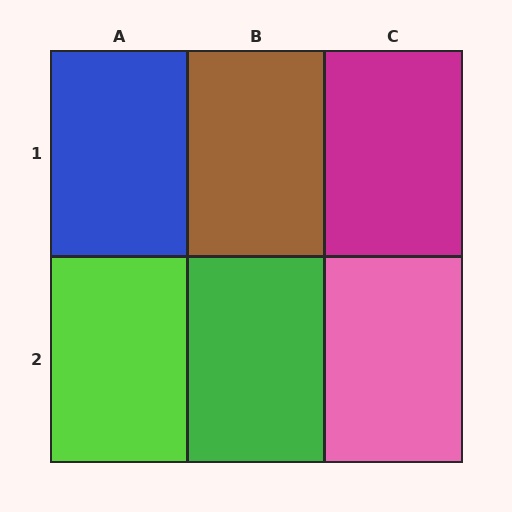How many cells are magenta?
1 cell is magenta.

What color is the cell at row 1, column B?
Brown.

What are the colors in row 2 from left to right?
Lime, green, pink.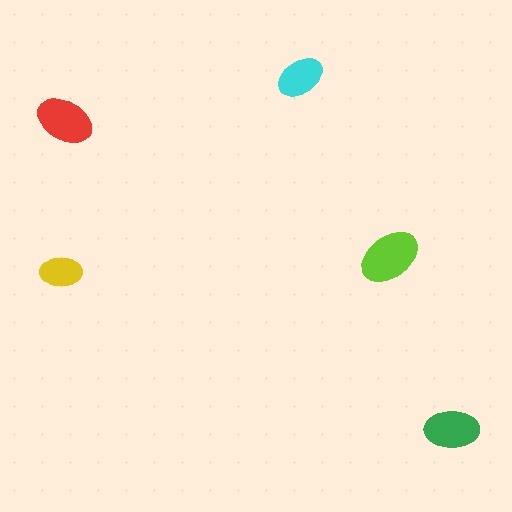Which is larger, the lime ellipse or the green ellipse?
The lime one.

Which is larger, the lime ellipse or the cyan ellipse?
The lime one.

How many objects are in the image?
There are 5 objects in the image.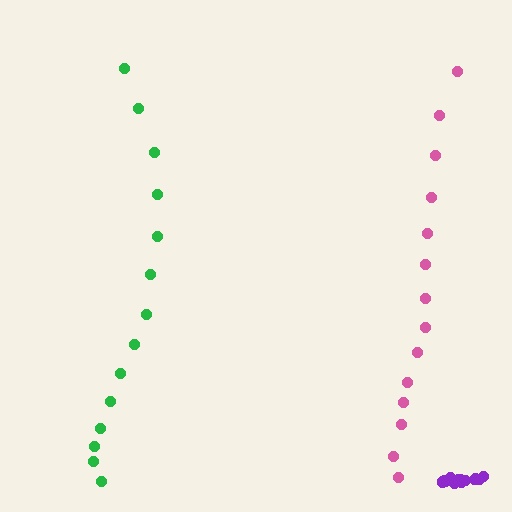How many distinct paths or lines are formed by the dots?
There are 3 distinct paths.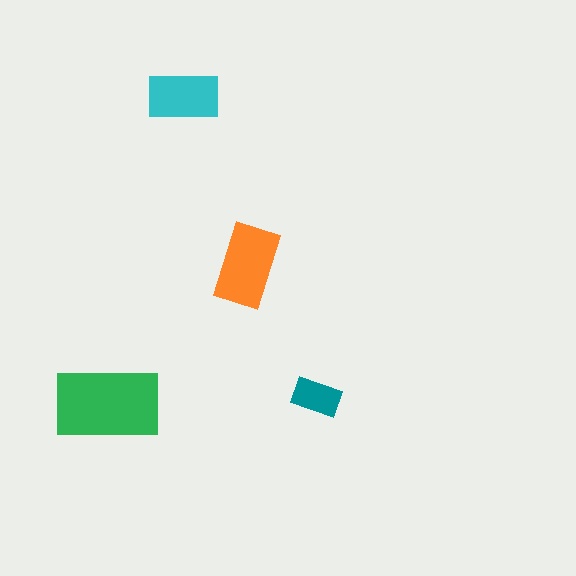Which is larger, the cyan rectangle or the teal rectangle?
The cyan one.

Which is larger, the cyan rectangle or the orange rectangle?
The orange one.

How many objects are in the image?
There are 4 objects in the image.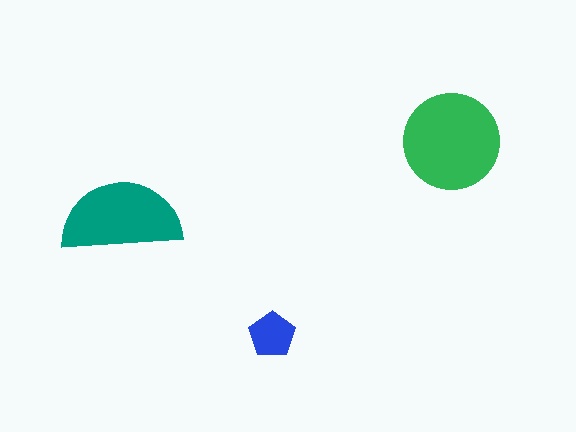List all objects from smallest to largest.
The blue pentagon, the teal semicircle, the green circle.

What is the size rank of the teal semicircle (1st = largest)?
2nd.